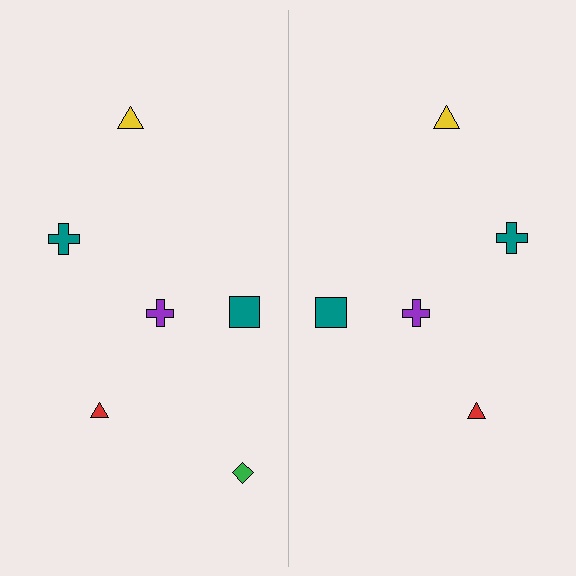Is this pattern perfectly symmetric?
No, the pattern is not perfectly symmetric. A green diamond is missing from the right side.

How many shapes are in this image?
There are 11 shapes in this image.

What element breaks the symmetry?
A green diamond is missing from the right side.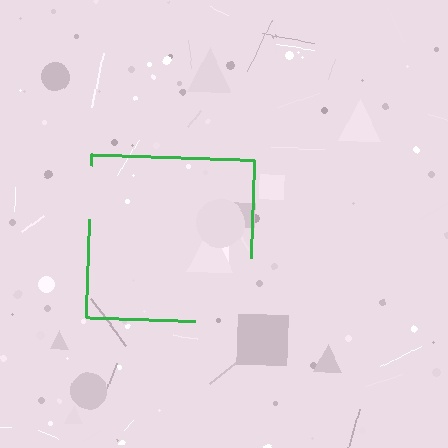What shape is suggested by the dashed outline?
The dashed outline suggests a square.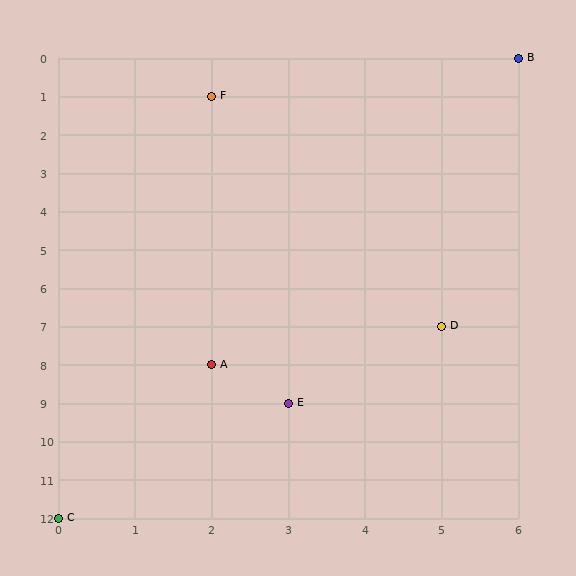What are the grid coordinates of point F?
Point F is at grid coordinates (2, 1).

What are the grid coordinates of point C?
Point C is at grid coordinates (0, 12).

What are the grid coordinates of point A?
Point A is at grid coordinates (2, 8).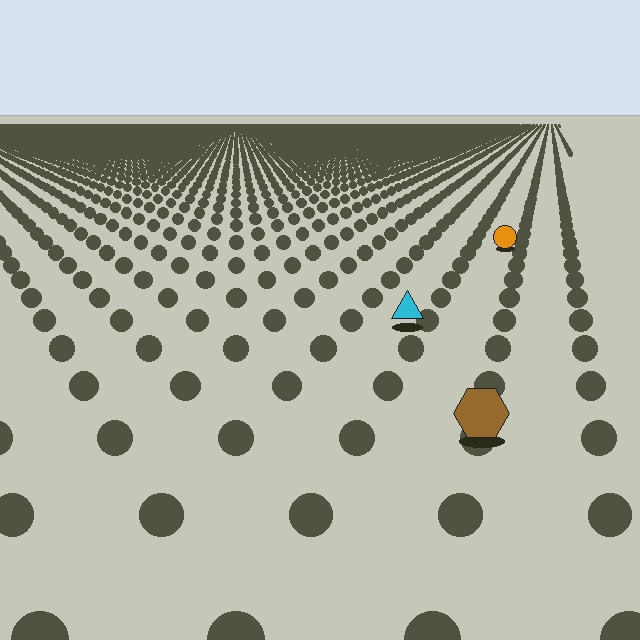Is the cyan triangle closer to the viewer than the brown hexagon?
No. The brown hexagon is closer — you can tell from the texture gradient: the ground texture is coarser near it.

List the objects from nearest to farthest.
From nearest to farthest: the brown hexagon, the cyan triangle, the orange circle.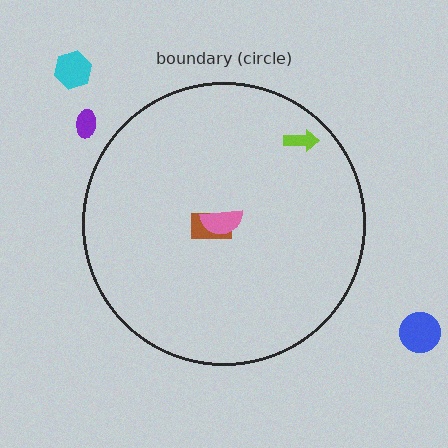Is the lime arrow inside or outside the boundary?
Inside.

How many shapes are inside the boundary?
3 inside, 3 outside.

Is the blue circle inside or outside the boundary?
Outside.